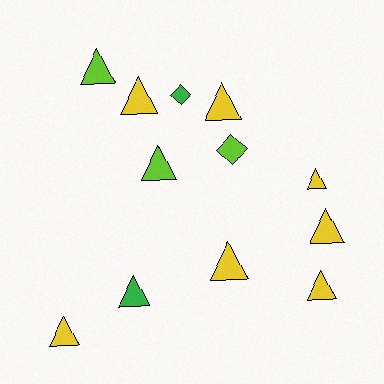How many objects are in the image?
There are 12 objects.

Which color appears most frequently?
Yellow, with 7 objects.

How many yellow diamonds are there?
There are no yellow diamonds.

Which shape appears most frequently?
Triangle, with 10 objects.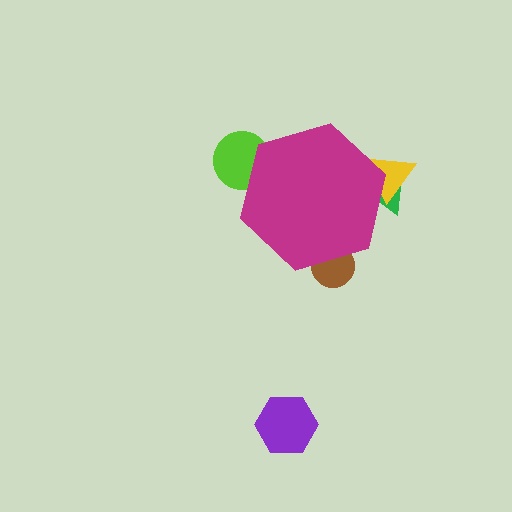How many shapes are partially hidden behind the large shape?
4 shapes are partially hidden.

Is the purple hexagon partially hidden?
No, the purple hexagon is fully visible.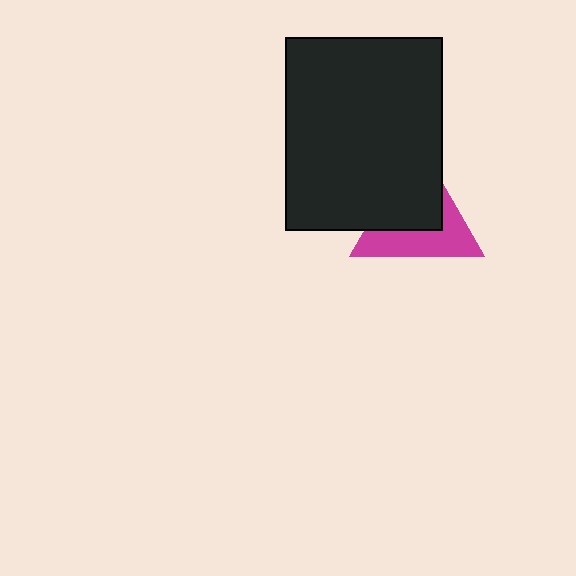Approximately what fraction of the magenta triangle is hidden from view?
Roughly 53% of the magenta triangle is hidden behind the black rectangle.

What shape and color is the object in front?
The object in front is a black rectangle.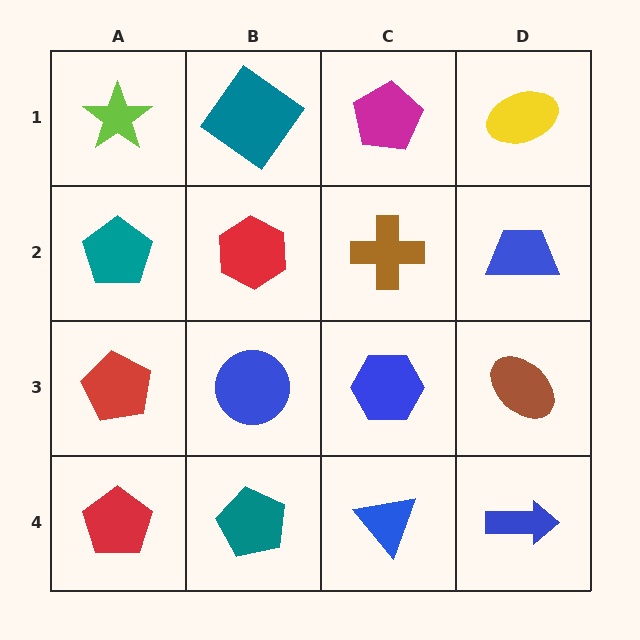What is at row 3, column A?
A red pentagon.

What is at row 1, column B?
A teal diamond.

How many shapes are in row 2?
4 shapes.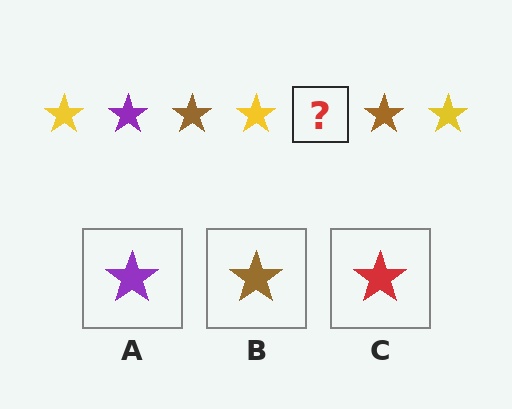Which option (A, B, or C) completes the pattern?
A.